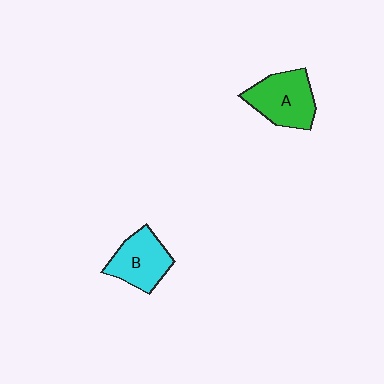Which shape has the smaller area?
Shape B (cyan).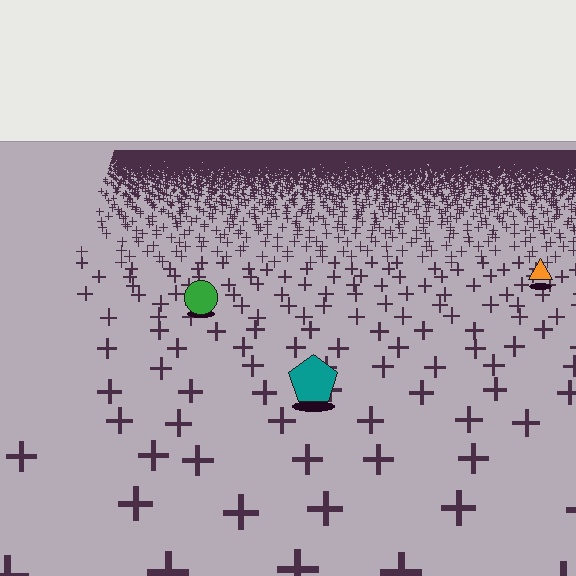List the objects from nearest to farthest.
From nearest to farthest: the teal pentagon, the green circle, the orange triangle.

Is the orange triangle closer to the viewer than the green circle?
No. The green circle is closer — you can tell from the texture gradient: the ground texture is coarser near it.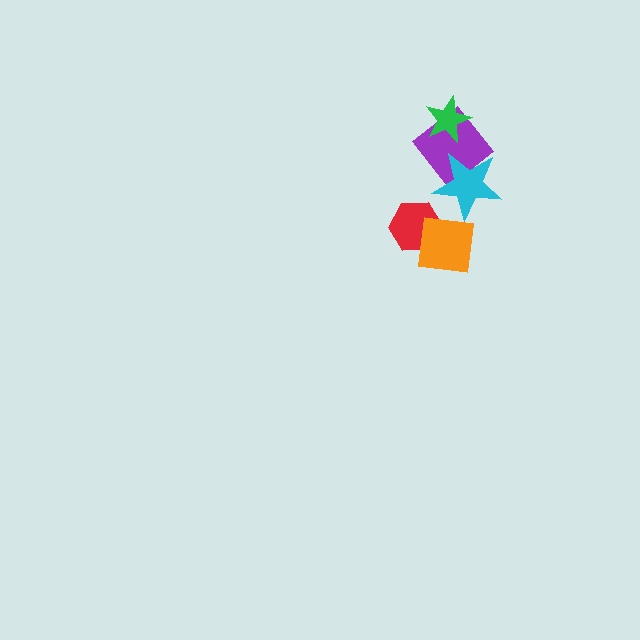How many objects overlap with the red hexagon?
1 object overlaps with the red hexagon.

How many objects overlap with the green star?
1 object overlaps with the green star.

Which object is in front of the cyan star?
The orange square is in front of the cyan star.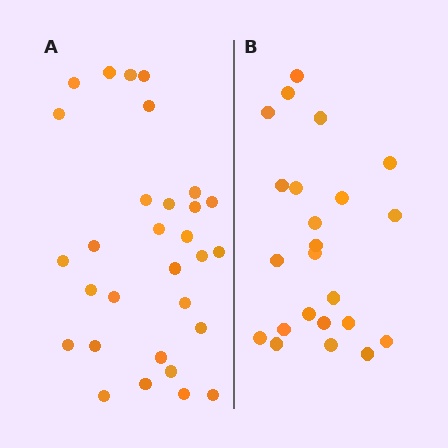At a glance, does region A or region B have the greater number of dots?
Region A (the left region) has more dots.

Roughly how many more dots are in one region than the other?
Region A has roughly 8 or so more dots than region B.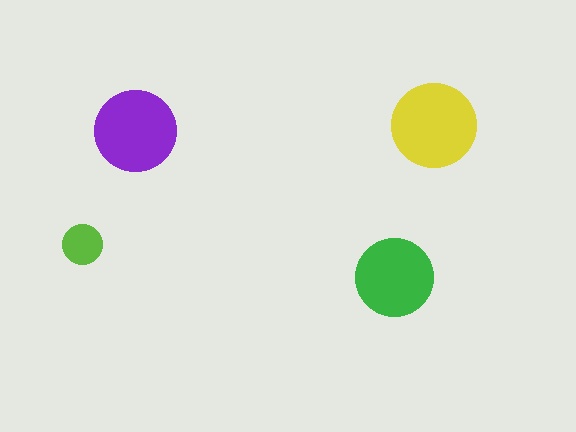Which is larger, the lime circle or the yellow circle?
The yellow one.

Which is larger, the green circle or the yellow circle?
The yellow one.